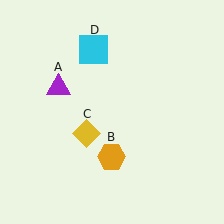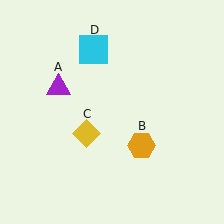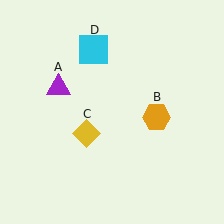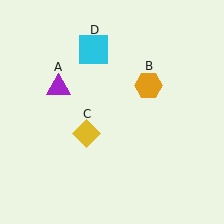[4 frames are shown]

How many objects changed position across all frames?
1 object changed position: orange hexagon (object B).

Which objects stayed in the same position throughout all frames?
Purple triangle (object A) and yellow diamond (object C) and cyan square (object D) remained stationary.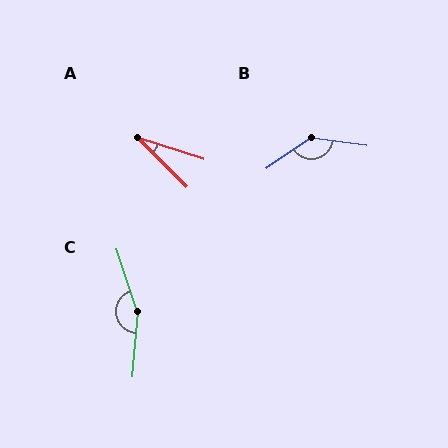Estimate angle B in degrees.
Approximately 137 degrees.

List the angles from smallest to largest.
A (27°), B (137°), C (157°).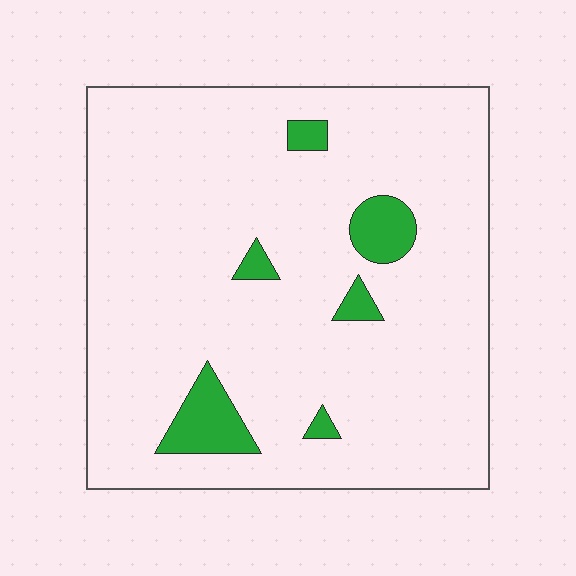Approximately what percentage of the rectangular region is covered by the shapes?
Approximately 10%.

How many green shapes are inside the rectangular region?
6.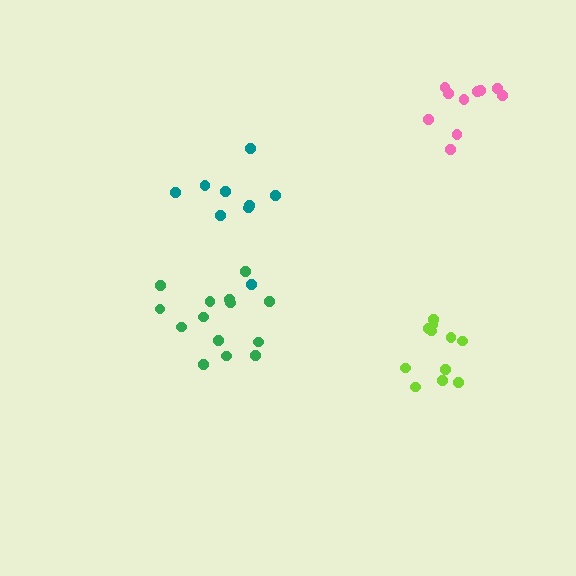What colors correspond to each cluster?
The clusters are colored: teal, green, lime, pink.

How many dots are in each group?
Group 1: 9 dots, Group 2: 14 dots, Group 3: 11 dots, Group 4: 10 dots (44 total).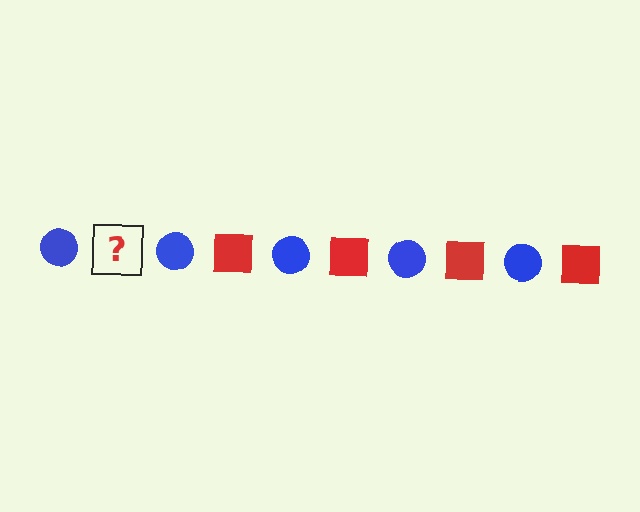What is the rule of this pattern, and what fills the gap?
The rule is that the pattern alternates between blue circle and red square. The gap should be filled with a red square.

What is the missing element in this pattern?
The missing element is a red square.